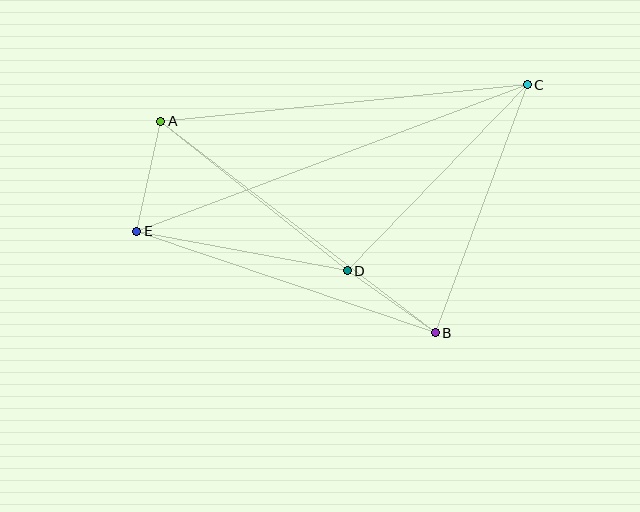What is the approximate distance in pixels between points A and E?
The distance between A and E is approximately 112 pixels.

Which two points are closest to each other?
Points B and D are closest to each other.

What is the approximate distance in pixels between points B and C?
The distance between B and C is approximately 264 pixels.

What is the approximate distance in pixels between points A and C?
The distance between A and C is approximately 368 pixels.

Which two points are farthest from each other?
Points C and E are farthest from each other.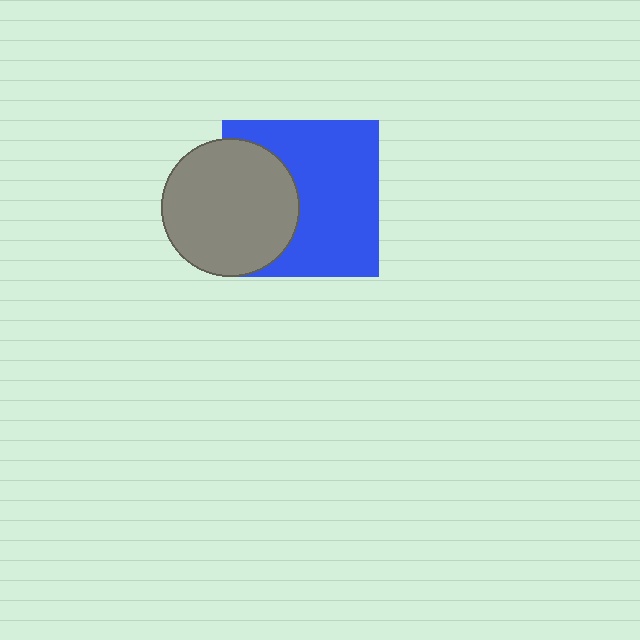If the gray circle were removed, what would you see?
You would see the complete blue square.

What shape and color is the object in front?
The object in front is a gray circle.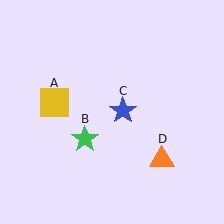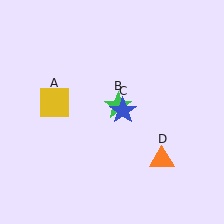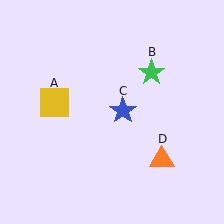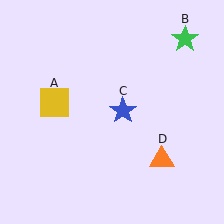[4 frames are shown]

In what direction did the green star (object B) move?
The green star (object B) moved up and to the right.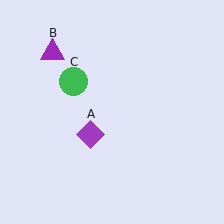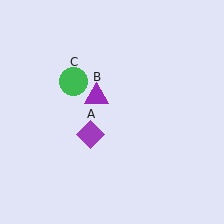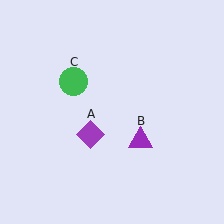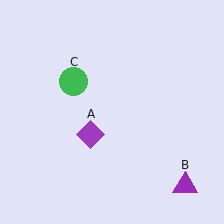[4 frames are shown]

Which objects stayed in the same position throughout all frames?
Purple diamond (object A) and green circle (object C) remained stationary.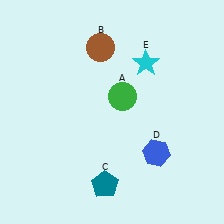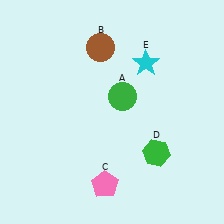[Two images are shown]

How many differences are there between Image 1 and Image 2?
There are 2 differences between the two images.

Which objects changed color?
C changed from teal to pink. D changed from blue to green.